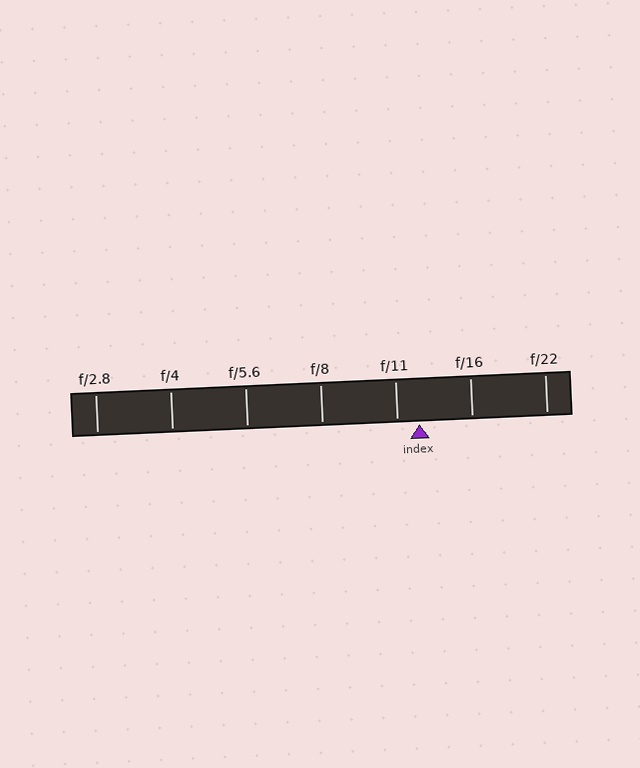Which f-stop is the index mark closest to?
The index mark is closest to f/11.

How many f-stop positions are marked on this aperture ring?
There are 7 f-stop positions marked.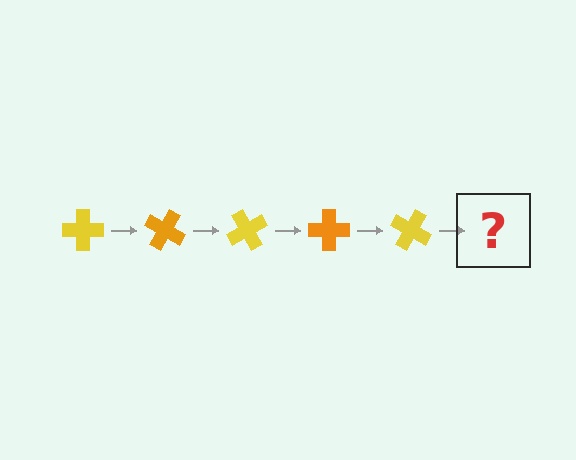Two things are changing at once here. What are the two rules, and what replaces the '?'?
The two rules are that it rotates 30 degrees each step and the color cycles through yellow and orange. The '?' should be an orange cross, rotated 150 degrees from the start.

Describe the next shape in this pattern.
It should be an orange cross, rotated 150 degrees from the start.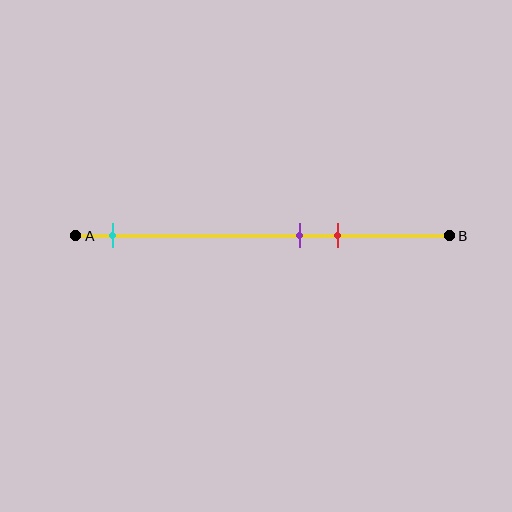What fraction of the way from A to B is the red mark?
The red mark is approximately 70% (0.7) of the way from A to B.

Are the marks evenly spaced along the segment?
No, the marks are not evenly spaced.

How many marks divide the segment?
There are 3 marks dividing the segment.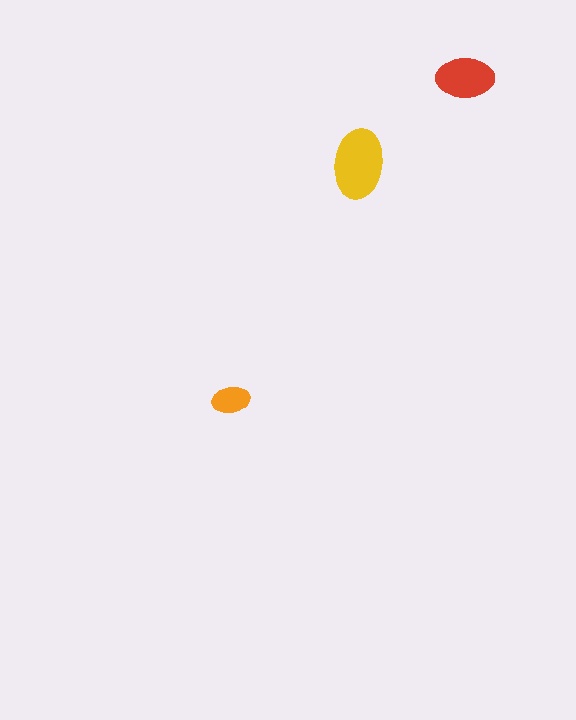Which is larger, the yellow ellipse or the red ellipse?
The yellow one.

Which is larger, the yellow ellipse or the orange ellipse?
The yellow one.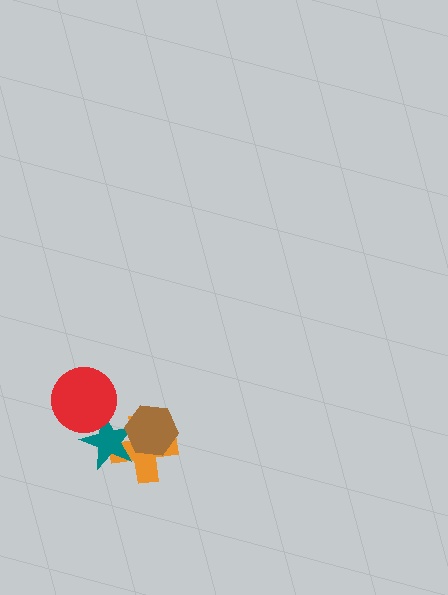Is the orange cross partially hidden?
Yes, it is partially covered by another shape.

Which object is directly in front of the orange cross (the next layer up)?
The teal star is directly in front of the orange cross.